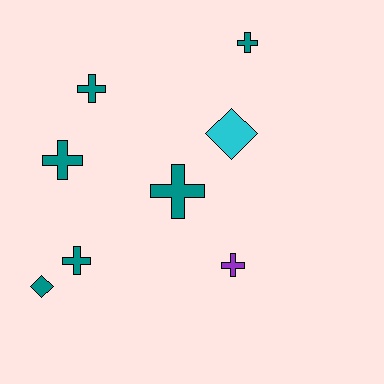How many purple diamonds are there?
There are no purple diamonds.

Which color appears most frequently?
Teal, with 6 objects.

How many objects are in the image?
There are 8 objects.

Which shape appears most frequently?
Cross, with 6 objects.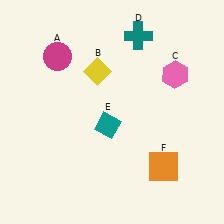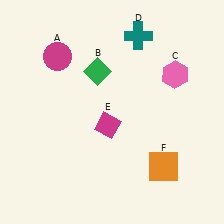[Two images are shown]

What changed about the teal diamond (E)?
In Image 1, E is teal. In Image 2, it changed to magenta.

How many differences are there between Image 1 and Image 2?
There are 2 differences between the two images.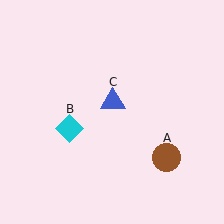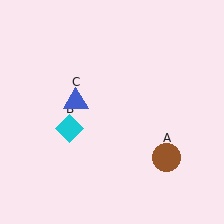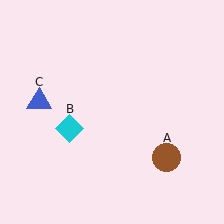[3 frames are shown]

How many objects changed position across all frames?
1 object changed position: blue triangle (object C).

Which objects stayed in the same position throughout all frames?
Brown circle (object A) and cyan diamond (object B) remained stationary.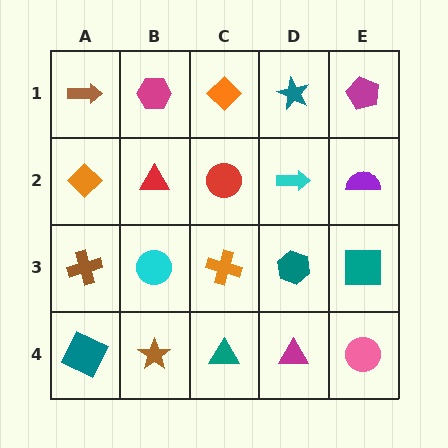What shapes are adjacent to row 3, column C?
A red circle (row 2, column C), a teal triangle (row 4, column C), a cyan circle (row 3, column B), a teal hexagon (row 3, column D).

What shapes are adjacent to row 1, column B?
A red triangle (row 2, column B), a brown arrow (row 1, column A), an orange diamond (row 1, column C).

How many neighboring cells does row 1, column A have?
2.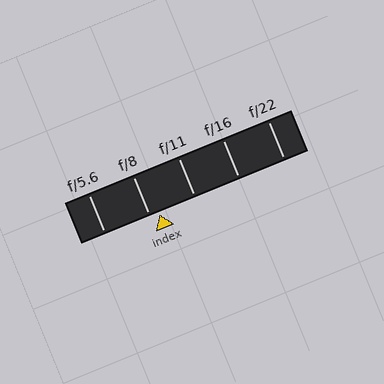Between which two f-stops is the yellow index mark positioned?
The index mark is between f/8 and f/11.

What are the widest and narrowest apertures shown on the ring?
The widest aperture shown is f/5.6 and the narrowest is f/22.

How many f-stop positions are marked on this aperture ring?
There are 5 f-stop positions marked.